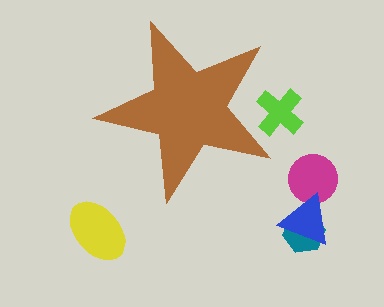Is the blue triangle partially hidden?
No, the blue triangle is fully visible.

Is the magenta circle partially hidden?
No, the magenta circle is fully visible.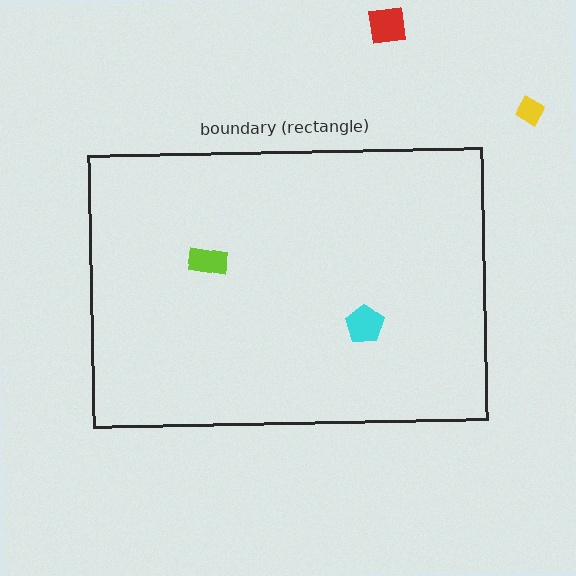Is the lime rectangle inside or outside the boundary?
Inside.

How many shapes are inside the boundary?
2 inside, 2 outside.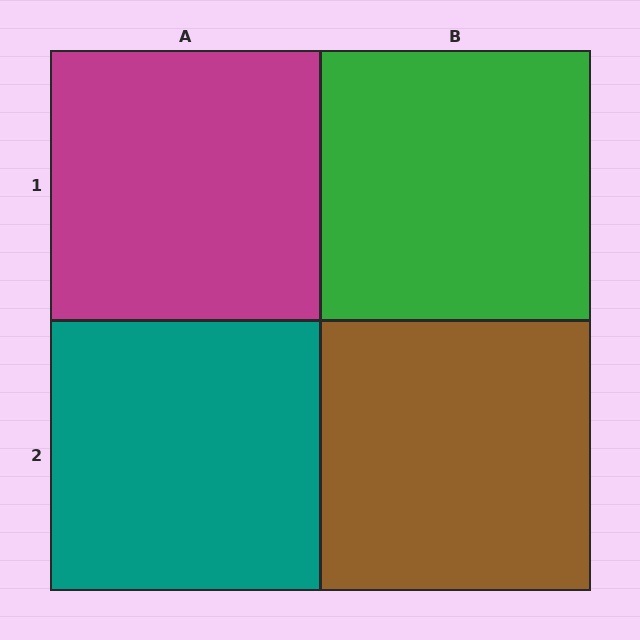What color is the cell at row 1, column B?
Green.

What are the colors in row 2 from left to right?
Teal, brown.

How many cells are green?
1 cell is green.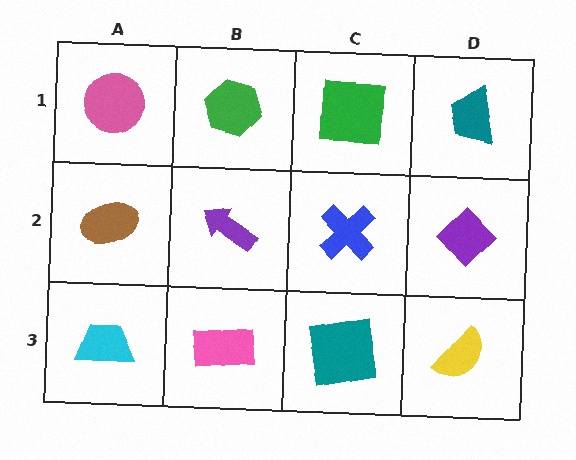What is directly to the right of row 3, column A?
A pink rectangle.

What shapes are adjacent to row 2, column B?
A green hexagon (row 1, column B), a pink rectangle (row 3, column B), a brown ellipse (row 2, column A), a blue cross (row 2, column C).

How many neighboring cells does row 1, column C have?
3.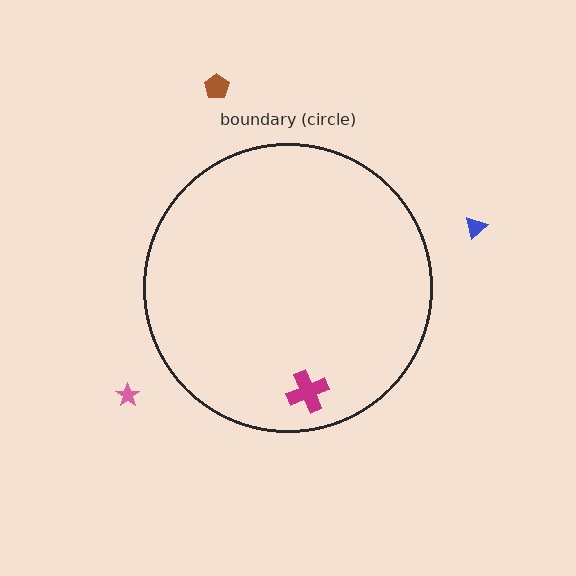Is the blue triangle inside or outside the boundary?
Outside.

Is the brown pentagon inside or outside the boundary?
Outside.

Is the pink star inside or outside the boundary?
Outside.